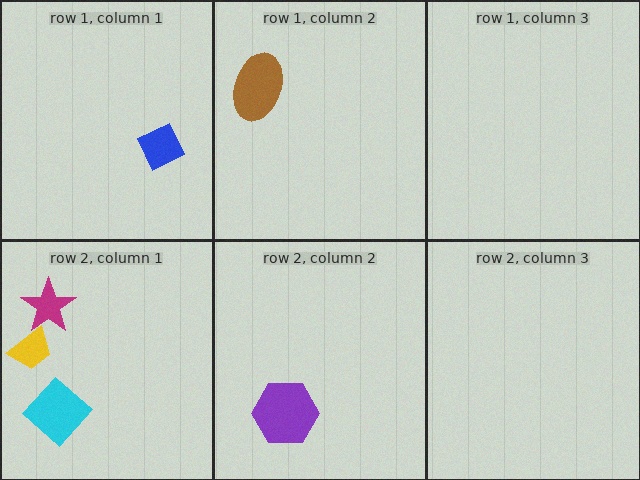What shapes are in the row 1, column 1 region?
The blue diamond.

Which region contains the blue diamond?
The row 1, column 1 region.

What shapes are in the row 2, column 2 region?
The purple hexagon.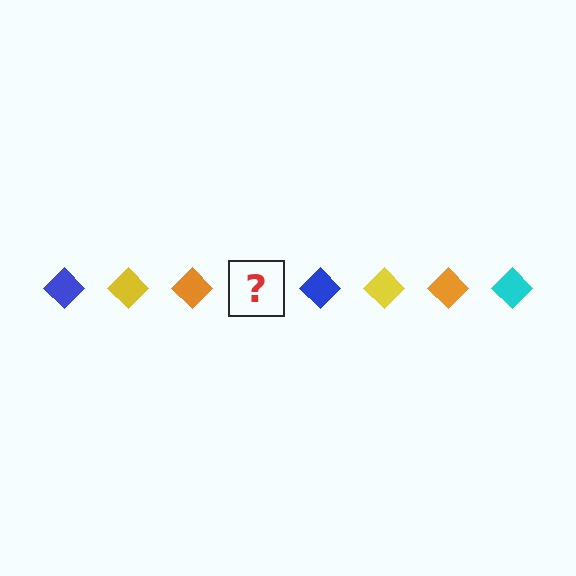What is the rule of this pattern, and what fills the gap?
The rule is that the pattern cycles through blue, yellow, orange, cyan diamonds. The gap should be filled with a cyan diamond.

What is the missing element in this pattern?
The missing element is a cyan diamond.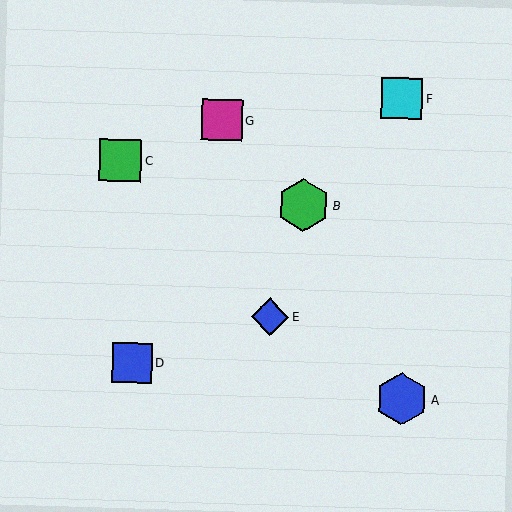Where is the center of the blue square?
The center of the blue square is at (132, 363).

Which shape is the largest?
The green hexagon (labeled B) is the largest.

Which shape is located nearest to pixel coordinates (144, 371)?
The blue square (labeled D) at (132, 363) is nearest to that location.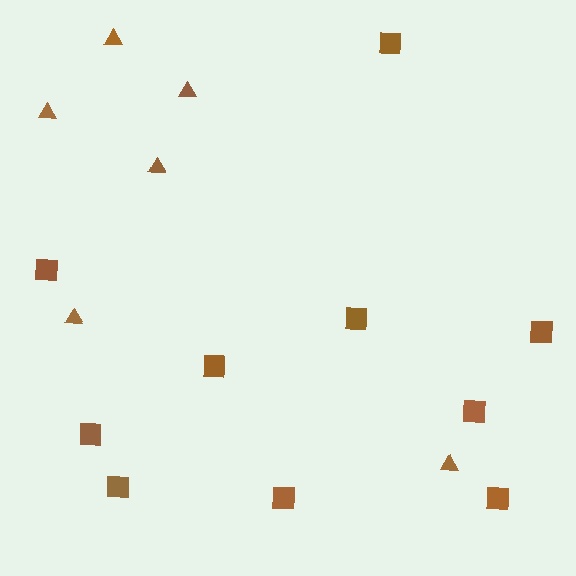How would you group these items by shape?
There are 2 groups: one group of triangles (6) and one group of squares (10).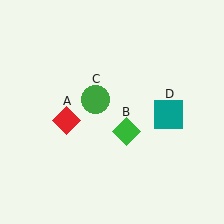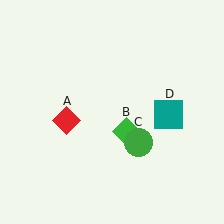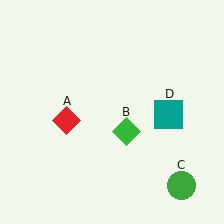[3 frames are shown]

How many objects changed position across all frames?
1 object changed position: green circle (object C).